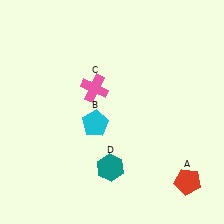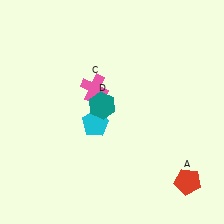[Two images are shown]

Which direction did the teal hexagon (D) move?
The teal hexagon (D) moved up.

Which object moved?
The teal hexagon (D) moved up.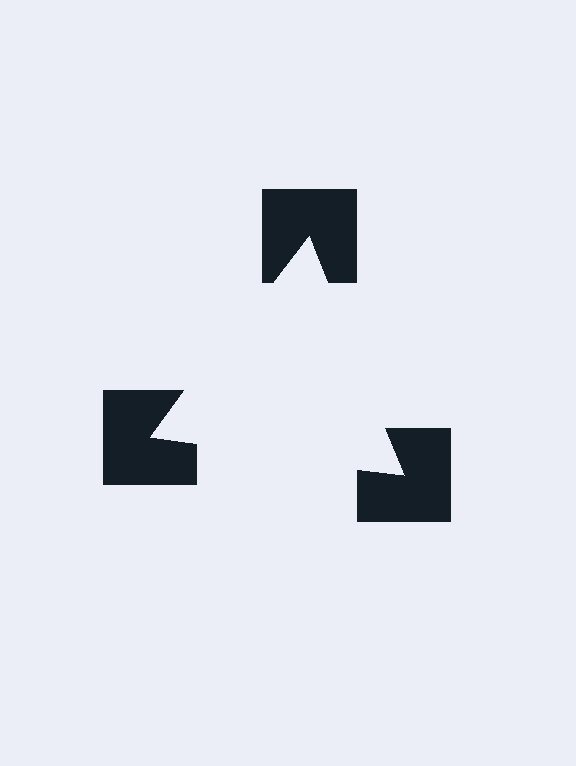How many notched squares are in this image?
There are 3 — one at each vertex of the illusory triangle.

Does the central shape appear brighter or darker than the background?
It typically appears slightly brighter than the background, even though no actual brightness change is drawn.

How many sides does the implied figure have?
3 sides.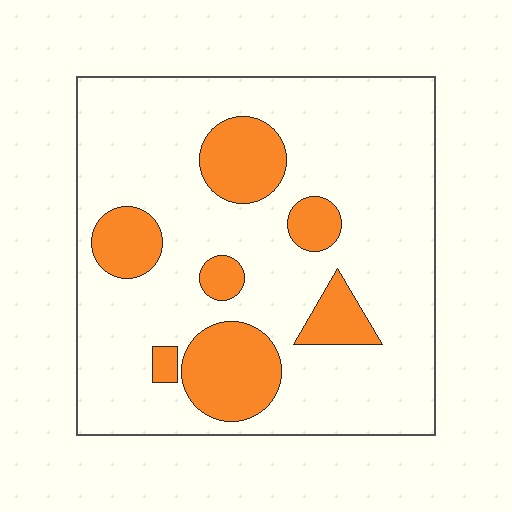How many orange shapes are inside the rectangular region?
7.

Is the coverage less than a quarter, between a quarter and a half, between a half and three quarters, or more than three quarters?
Less than a quarter.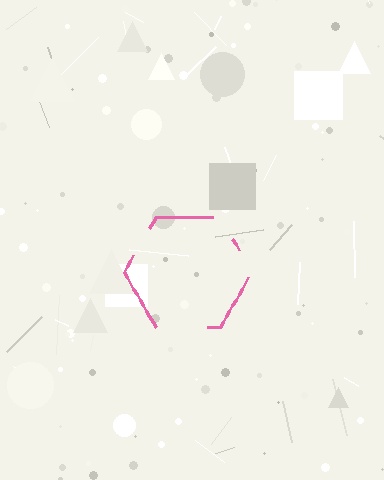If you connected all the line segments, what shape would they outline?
They would outline a hexagon.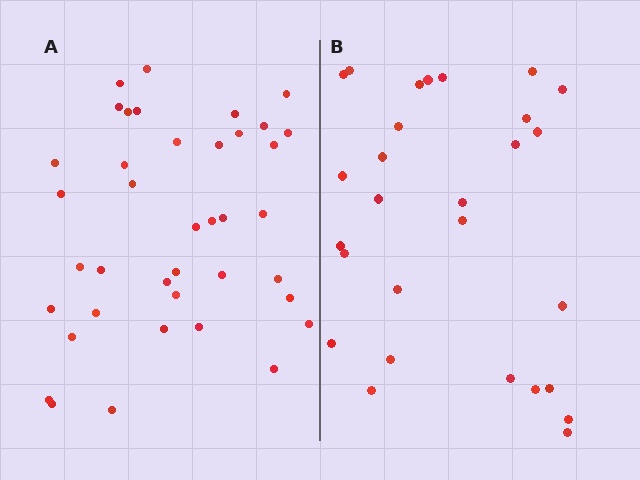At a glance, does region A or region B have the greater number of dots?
Region A (the left region) has more dots.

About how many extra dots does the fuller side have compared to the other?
Region A has roughly 12 or so more dots than region B.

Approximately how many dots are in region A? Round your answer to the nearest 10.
About 40 dots. (The exact count is 39, which rounds to 40.)